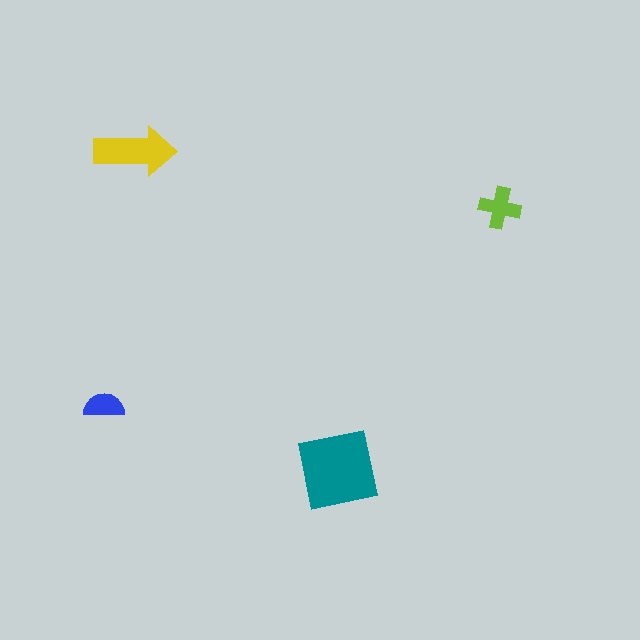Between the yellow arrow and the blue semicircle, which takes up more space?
The yellow arrow.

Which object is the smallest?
The blue semicircle.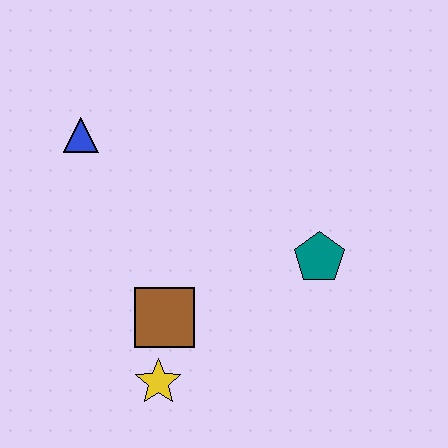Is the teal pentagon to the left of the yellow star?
No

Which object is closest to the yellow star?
The brown square is closest to the yellow star.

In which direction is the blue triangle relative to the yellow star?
The blue triangle is above the yellow star.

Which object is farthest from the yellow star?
The blue triangle is farthest from the yellow star.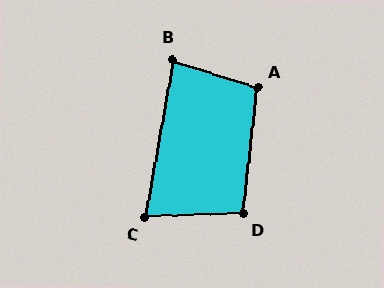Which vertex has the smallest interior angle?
C, at approximately 78 degrees.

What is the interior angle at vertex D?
Approximately 98 degrees (obtuse).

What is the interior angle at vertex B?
Approximately 82 degrees (acute).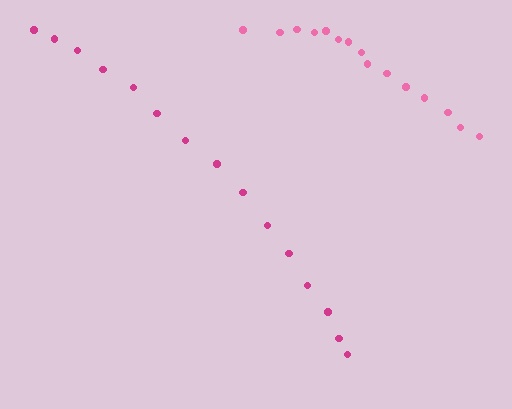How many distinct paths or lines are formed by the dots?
There are 2 distinct paths.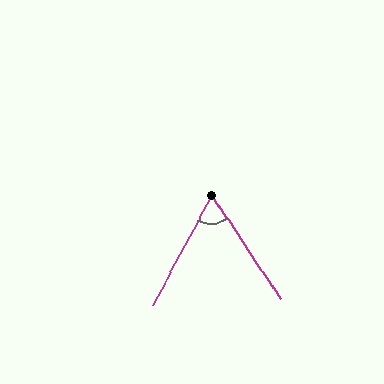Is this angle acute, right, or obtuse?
It is acute.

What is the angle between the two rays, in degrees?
Approximately 62 degrees.